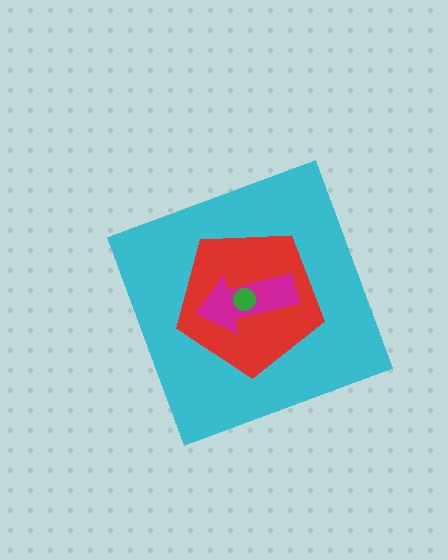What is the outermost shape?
The cyan diamond.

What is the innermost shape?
The green circle.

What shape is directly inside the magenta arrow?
The green circle.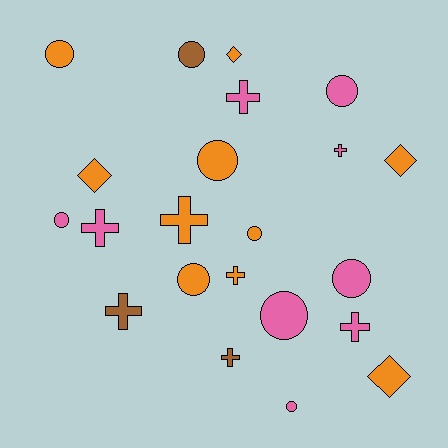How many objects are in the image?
There are 22 objects.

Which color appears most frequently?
Orange, with 10 objects.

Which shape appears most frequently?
Circle, with 10 objects.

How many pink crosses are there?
There are 4 pink crosses.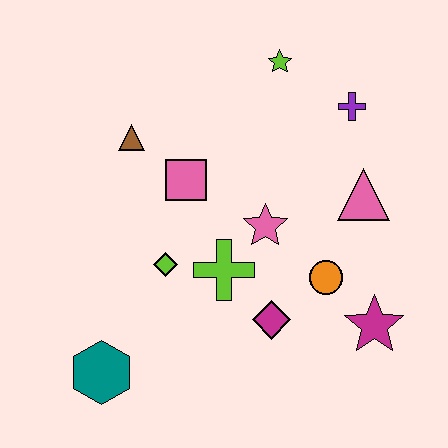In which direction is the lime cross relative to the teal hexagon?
The lime cross is to the right of the teal hexagon.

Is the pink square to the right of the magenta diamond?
No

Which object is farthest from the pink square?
The magenta star is farthest from the pink square.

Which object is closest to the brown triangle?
The pink square is closest to the brown triangle.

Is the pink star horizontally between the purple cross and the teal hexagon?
Yes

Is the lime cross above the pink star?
No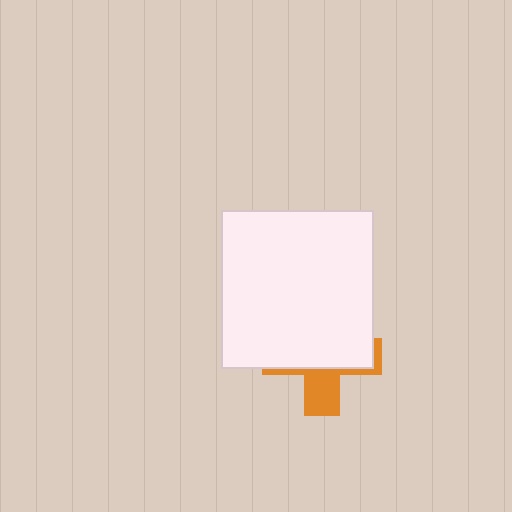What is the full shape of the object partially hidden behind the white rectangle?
The partially hidden object is an orange cross.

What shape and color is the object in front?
The object in front is a white rectangle.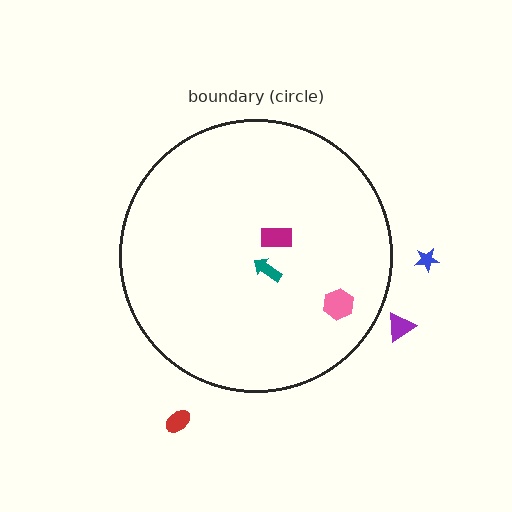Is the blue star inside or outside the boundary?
Outside.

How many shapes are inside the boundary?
3 inside, 3 outside.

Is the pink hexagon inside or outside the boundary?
Inside.